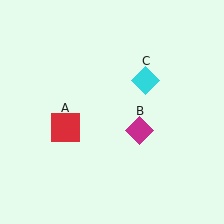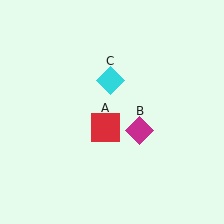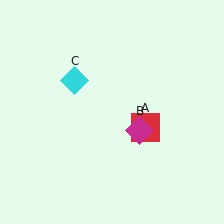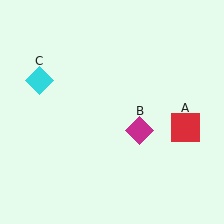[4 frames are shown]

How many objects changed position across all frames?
2 objects changed position: red square (object A), cyan diamond (object C).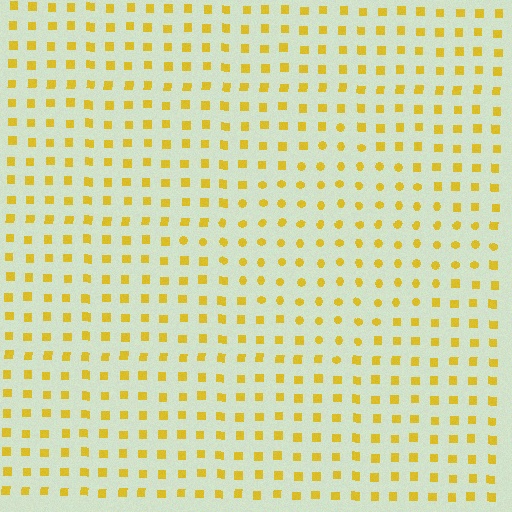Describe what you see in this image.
The image is filled with small yellow elements arranged in a uniform grid. A diamond-shaped region contains circles, while the surrounding area contains squares. The boundary is defined purely by the change in element shape.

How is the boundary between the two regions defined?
The boundary is defined by a change in element shape: circles inside vs. squares outside. All elements share the same color and spacing.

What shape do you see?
I see a diamond.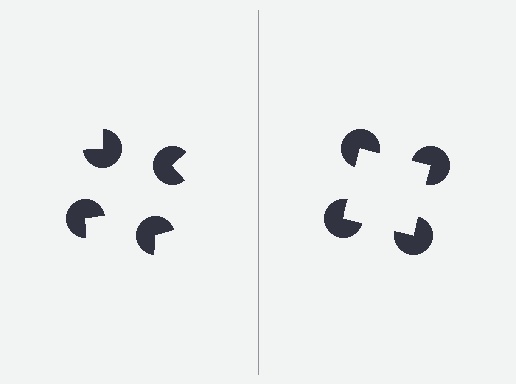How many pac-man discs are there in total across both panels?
8 — 4 on each side.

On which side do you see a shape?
An illusory square appears on the right side. On the left side the wedge cuts are rotated, so no coherent shape forms.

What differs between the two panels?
The pac-man discs are positioned identically on both sides; only the wedge orientations differ. On the right they align to a square; on the left they are misaligned.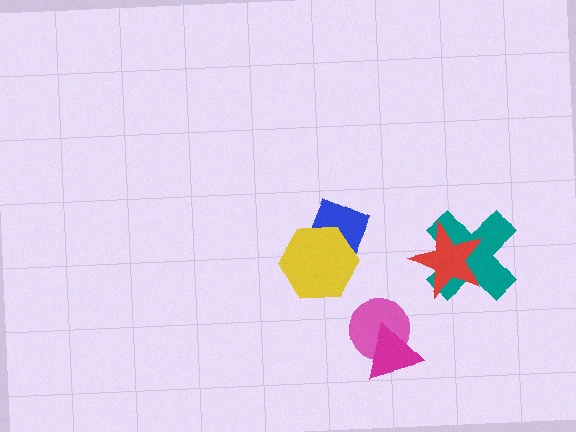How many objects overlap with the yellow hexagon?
1 object overlaps with the yellow hexagon.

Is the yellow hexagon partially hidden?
No, no other shape covers it.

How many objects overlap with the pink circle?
1 object overlaps with the pink circle.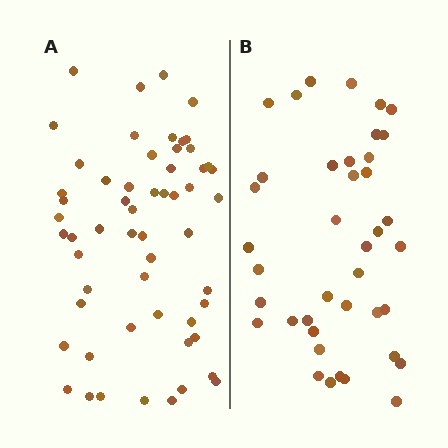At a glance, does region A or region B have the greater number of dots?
Region A (the left region) has more dots.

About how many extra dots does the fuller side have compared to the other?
Region A has approximately 15 more dots than region B.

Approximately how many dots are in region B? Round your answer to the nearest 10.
About 40 dots.